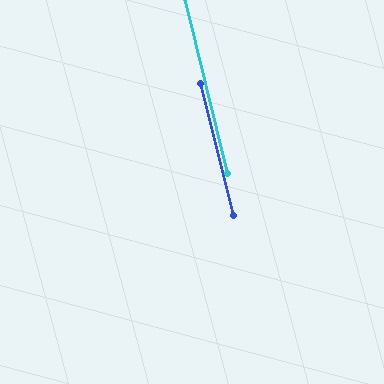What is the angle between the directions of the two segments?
Approximately 1 degree.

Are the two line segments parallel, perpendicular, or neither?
Parallel — their directions differ by only 0.8°.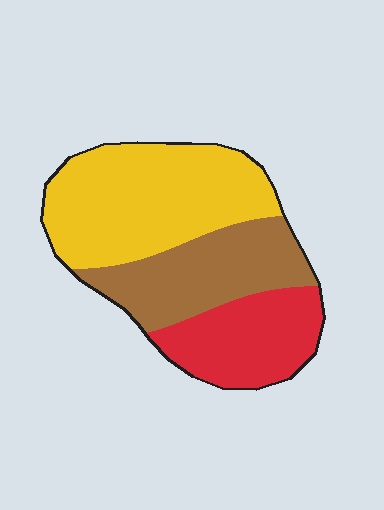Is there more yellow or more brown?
Yellow.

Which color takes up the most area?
Yellow, at roughly 45%.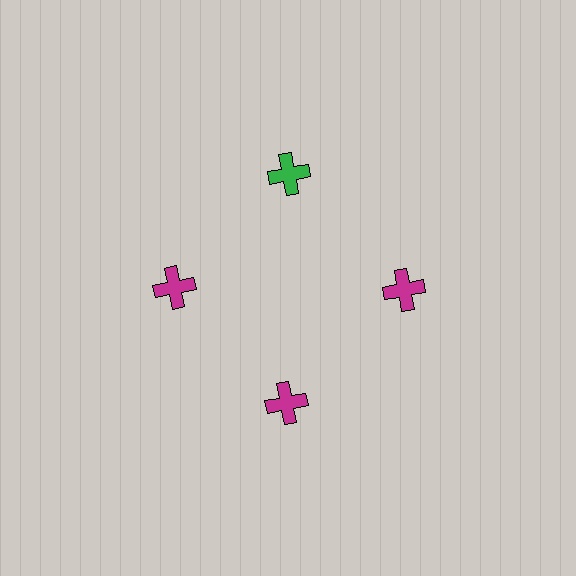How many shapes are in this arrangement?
There are 4 shapes arranged in a ring pattern.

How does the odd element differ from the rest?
It has a different color: green instead of magenta.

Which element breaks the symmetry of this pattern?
The green cross at roughly the 12 o'clock position breaks the symmetry. All other shapes are magenta crosses.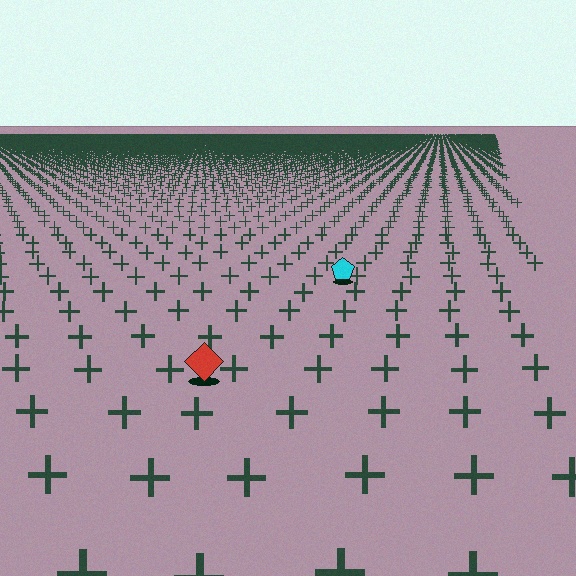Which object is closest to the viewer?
The red diamond is closest. The texture marks near it are larger and more spread out.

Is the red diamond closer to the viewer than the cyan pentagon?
Yes. The red diamond is closer — you can tell from the texture gradient: the ground texture is coarser near it.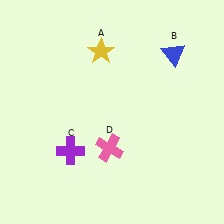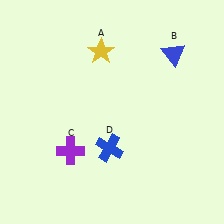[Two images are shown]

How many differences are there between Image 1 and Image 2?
There is 1 difference between the two images.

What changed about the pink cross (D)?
In Image 1, D is pink. In Image 2, it changed to blue.